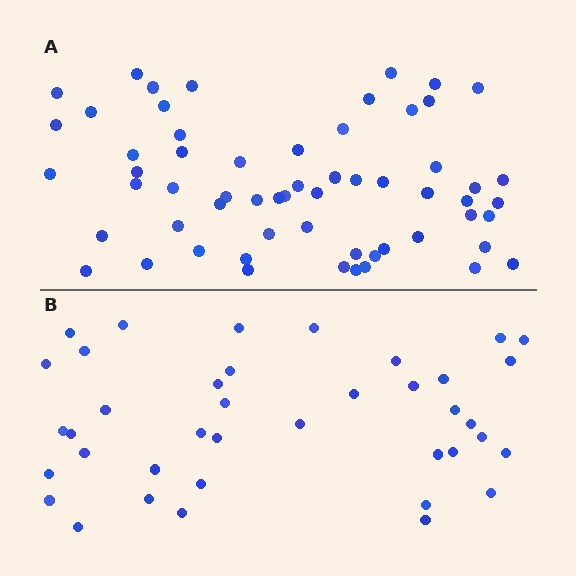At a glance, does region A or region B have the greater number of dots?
Region A (the top region) has more dots.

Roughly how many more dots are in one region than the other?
Region A has approximately 20 more dots than region B.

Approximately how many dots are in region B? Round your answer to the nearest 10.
About 40 dots. (The exact count is 39, which rounds to 40.)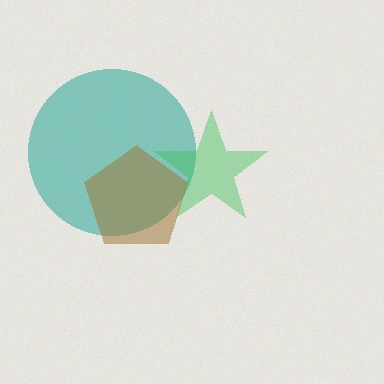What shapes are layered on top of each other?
The layered shapes are: a teal circle, a green star, a brown pentagon.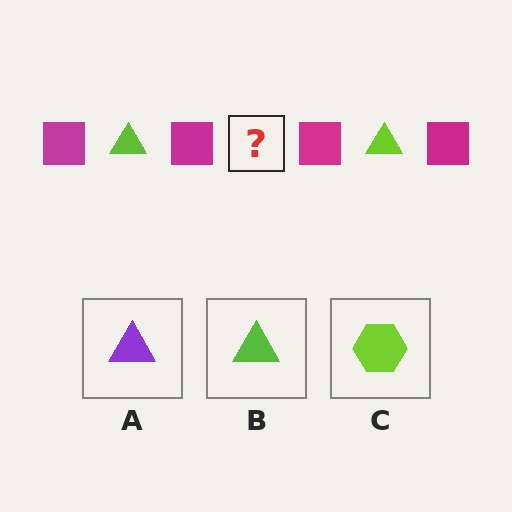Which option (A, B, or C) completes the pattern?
B.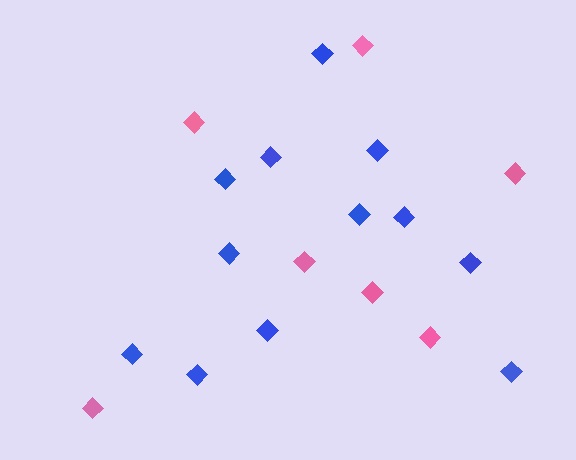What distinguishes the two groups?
There are 2 groups: one group of blue diamonds (12) and one group of pink diamonds (7).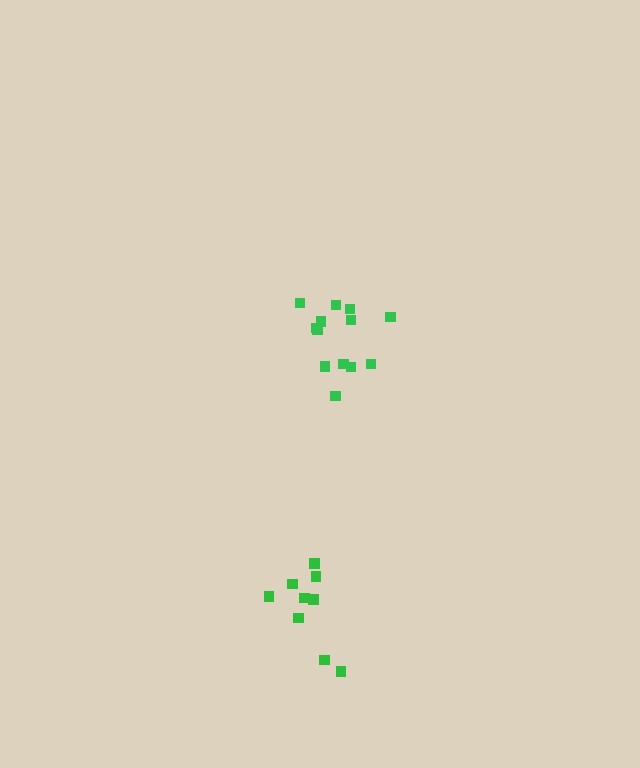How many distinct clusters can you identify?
There are 2 distinct clusters.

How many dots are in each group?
Group 1: 10 dots, Group 2: 13 dots (23 total).